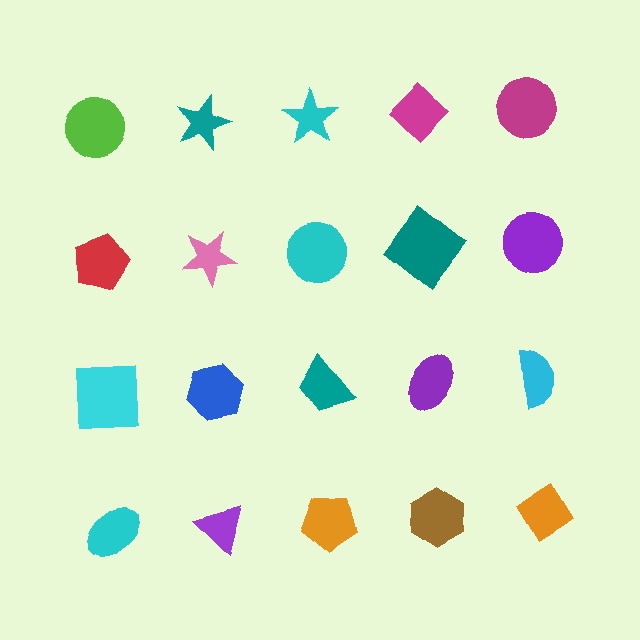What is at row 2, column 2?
A pink star.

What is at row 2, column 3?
A cyan circle.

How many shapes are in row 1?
5 shapes.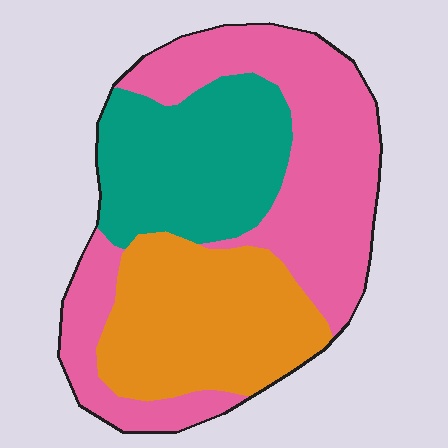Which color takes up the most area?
Pink, at roughly 45%.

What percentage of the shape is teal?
Teal takes up between a sixth and a third of the shape.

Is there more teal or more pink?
Pink.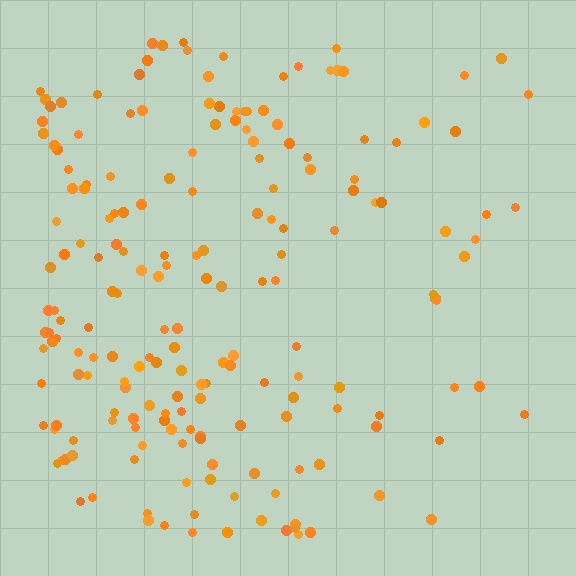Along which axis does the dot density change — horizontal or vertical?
Horizontal.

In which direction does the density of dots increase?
From right to left, with the left side densest.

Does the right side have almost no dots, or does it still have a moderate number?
Still a moderate number, just noticeably fewer than the left.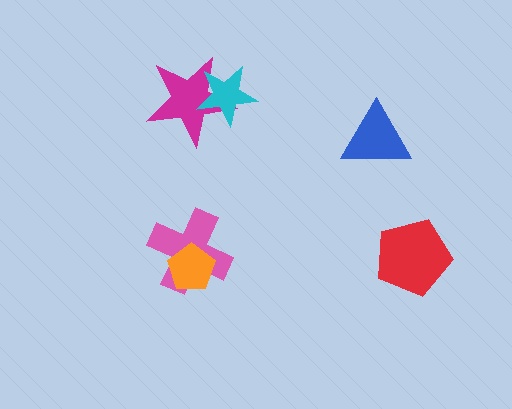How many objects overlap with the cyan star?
1 object overlaps with the cyan star.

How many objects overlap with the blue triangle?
0 objects overlap with the blue triangle.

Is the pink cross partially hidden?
Yes, it is partially covered by another shape.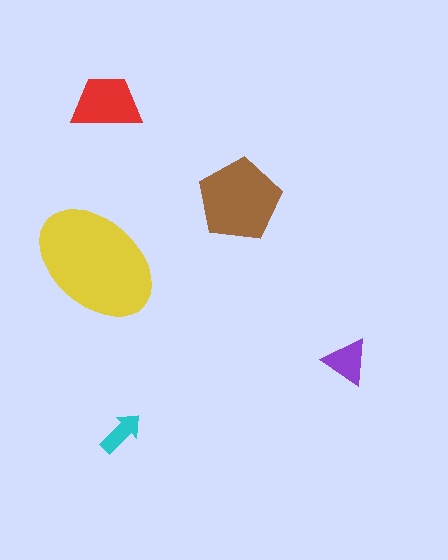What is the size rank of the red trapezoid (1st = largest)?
3rd.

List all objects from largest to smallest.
The yellow ellipse, the brown pentagon, the red trapezoid, the purple triangle, the cyan arrow.